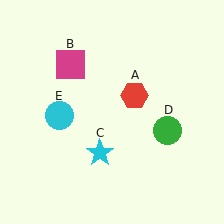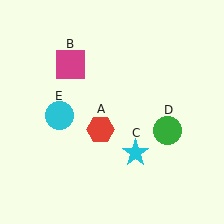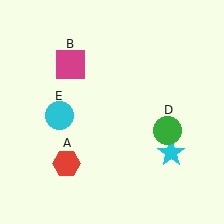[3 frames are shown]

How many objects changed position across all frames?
2 objects changed position: red hexagon (object A), cyan star (object C).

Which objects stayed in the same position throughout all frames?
Magenta square (object B) and green circle (object D) and cyan circle (object E) remained stationary.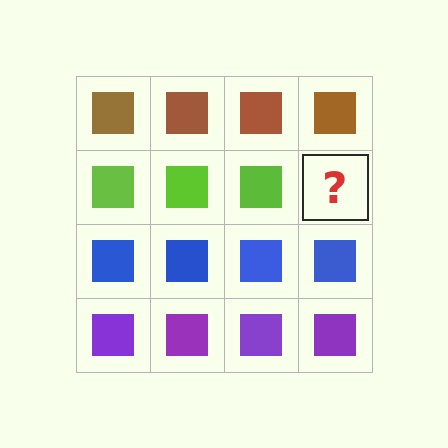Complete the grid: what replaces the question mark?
The question mark should be replaced with a lime square.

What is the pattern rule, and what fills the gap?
The rule is that each row has a consistent color. The gap should be filled with a lime square.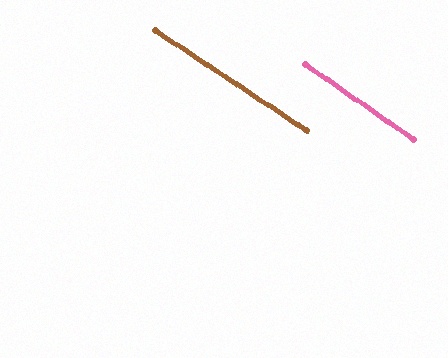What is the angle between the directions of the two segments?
Approximately 1 degree.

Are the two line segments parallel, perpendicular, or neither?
Parallel — their directions differ by only 1.4°.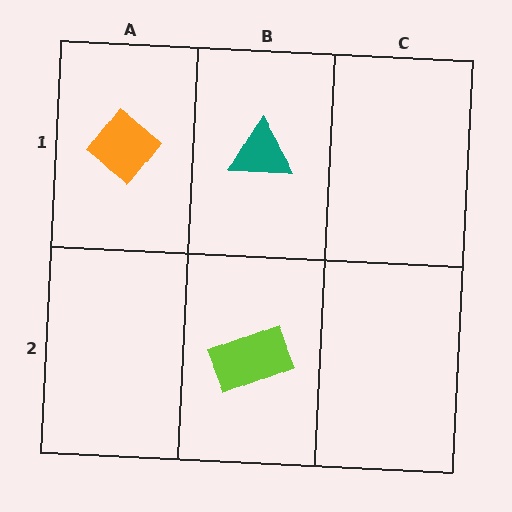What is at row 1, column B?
A teal triangle.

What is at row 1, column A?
An orange diamond.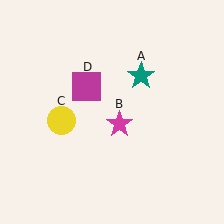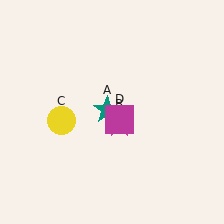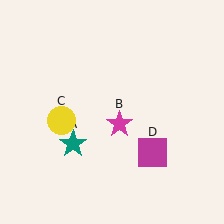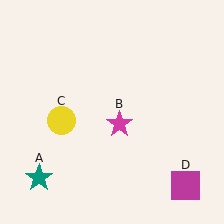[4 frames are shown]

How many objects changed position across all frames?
2 objects changed position: teal star (object A), magenta square (object D).